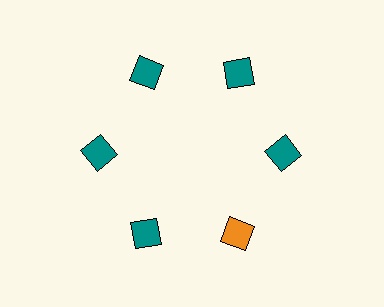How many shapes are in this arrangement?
There are 6 shapes arranged in a ring pattern.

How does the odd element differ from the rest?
It has a different color: orange instead of teal.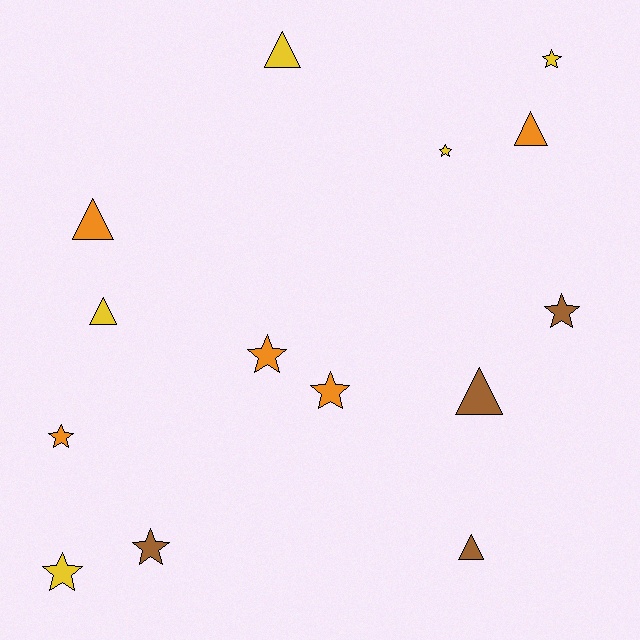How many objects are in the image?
There are 14 objects.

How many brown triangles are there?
There are 2 brown triangles.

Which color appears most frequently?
Yellow, with 5 objects.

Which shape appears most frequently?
Star, with 8 objects.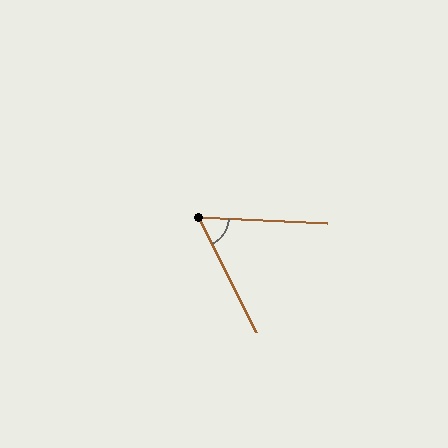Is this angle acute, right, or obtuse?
It is acute.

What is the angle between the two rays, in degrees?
Approximately 61 degrees.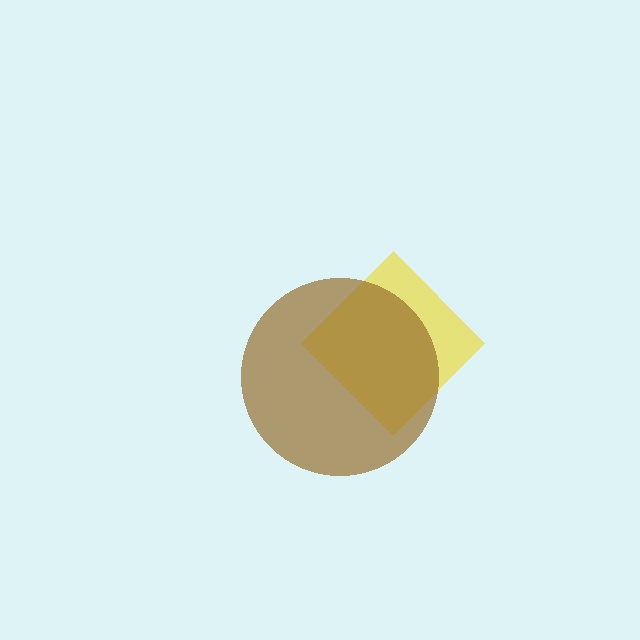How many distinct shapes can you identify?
There are 2 distinct shapes: a yellow diamond, a brown circle.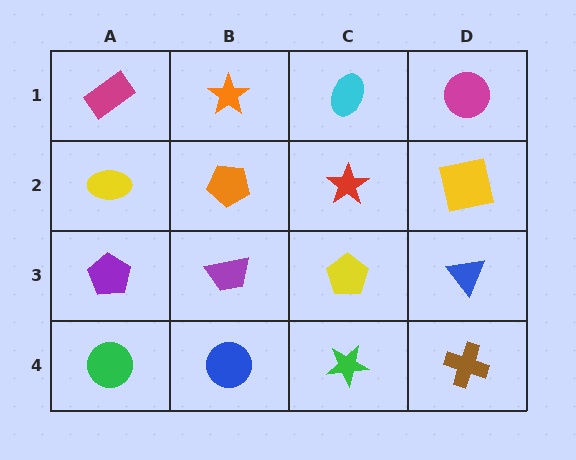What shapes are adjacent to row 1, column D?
A yellow square (row 2, column D), a cyan ellipse (row 1, column C).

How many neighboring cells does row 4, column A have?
2.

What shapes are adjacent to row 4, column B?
A purple trapezoid (row 3, column B), a green circle (row 4, column A), a green star (row 4, column C).